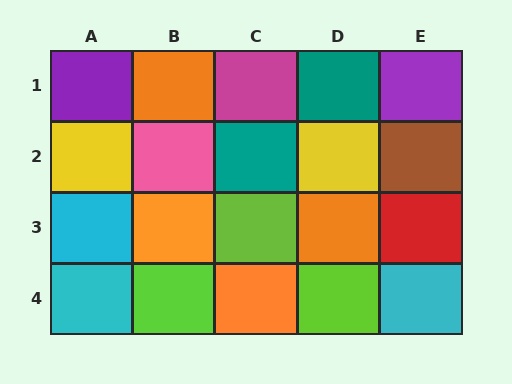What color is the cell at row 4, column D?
Lime.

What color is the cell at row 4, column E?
Cyan.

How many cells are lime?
3 cells are lime.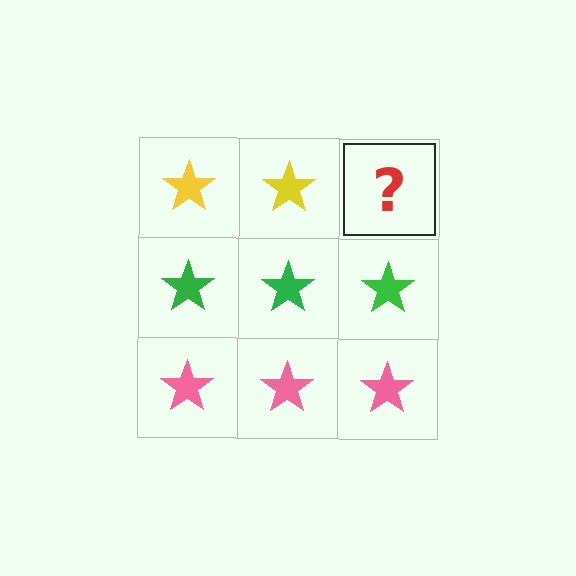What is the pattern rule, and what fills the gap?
The rule is that each row has a consistent color. The gap should be filled with a yellow star.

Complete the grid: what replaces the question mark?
The question mark should be replaced with a yellow star.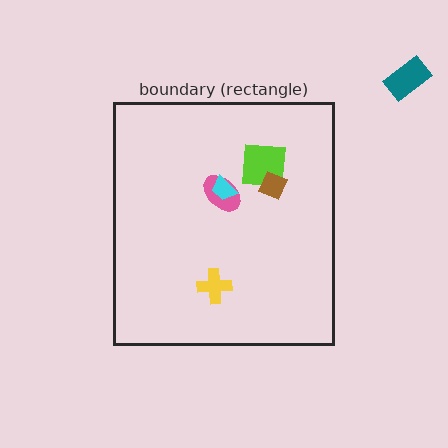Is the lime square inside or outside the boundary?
Inside.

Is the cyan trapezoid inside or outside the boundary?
Inside.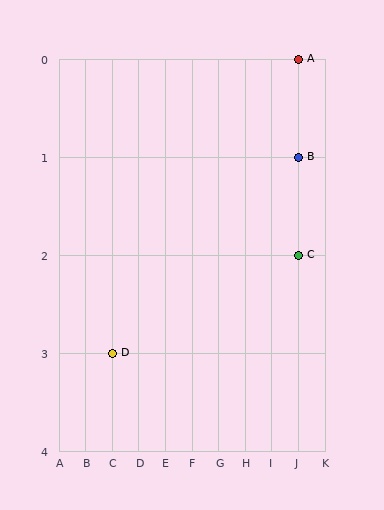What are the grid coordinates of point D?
Point D is at grid coordinates (C, 3).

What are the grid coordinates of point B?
Point B is at grid coordinates (J, 1).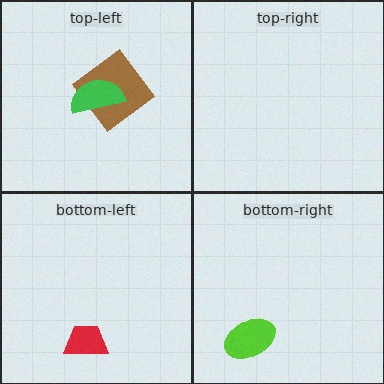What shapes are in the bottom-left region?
The red trapezoid.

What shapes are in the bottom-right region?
The lime ellipse.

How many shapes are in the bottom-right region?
1.